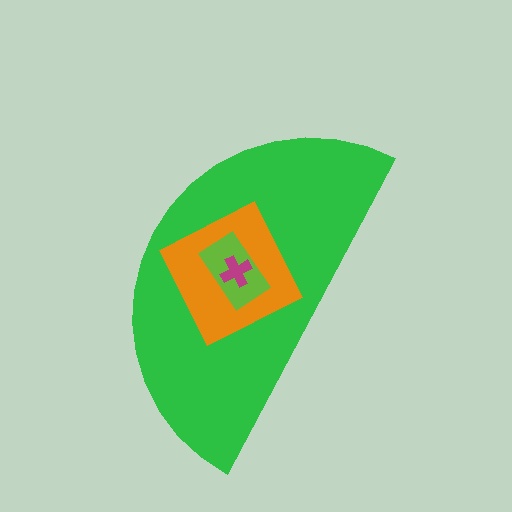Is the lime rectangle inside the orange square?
Yes.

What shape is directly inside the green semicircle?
The orange square.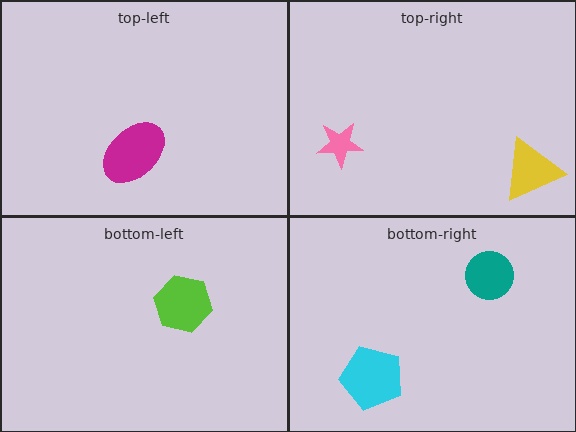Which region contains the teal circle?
The bottom-right region.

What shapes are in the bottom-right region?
The cyan pentagon, the teal circle.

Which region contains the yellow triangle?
The top-right region.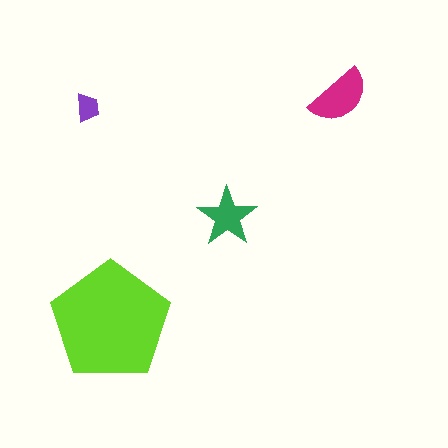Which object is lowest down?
The lime pentagon is bottommost.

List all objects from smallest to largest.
The purple trapezoid, the green star, the magenta semicircle, the lime pentagon.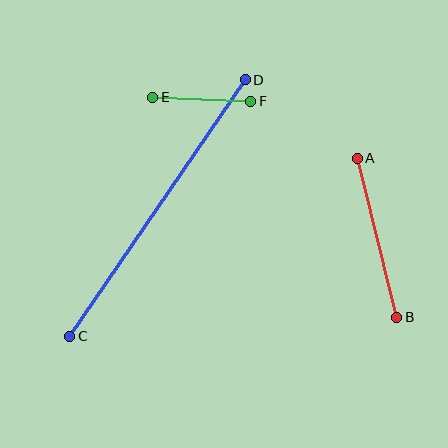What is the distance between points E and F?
The distance is approximately 98 pixels.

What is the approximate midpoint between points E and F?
The midpoint is at approximately (202, 99) pixels.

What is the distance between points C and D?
The distance is approximately 311 pixels.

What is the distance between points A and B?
The distance is approximately 164 pixels.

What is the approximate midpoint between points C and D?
The midpoint is at approximately (157, 208) pixels.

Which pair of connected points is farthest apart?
Points C and D are farthest apart.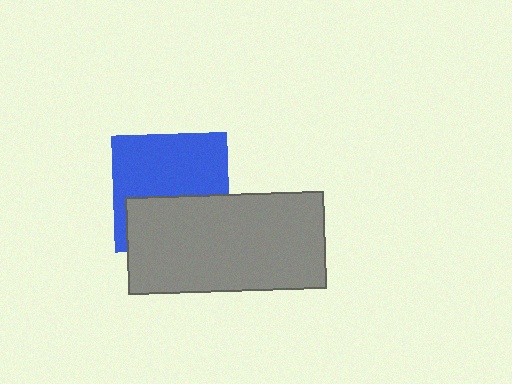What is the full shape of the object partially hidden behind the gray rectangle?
The partially hidden object is a blue square.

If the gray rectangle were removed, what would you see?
You would see the complete blue square.